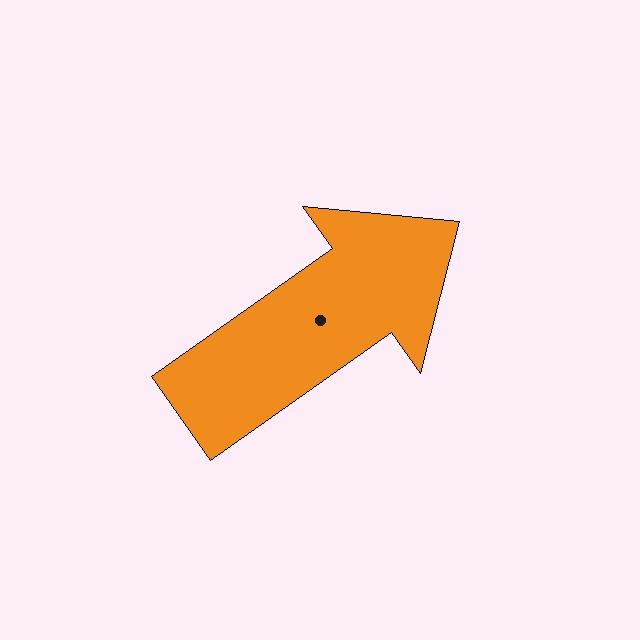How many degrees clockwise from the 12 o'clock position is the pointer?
Approximately 55 degrees.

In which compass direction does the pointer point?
Northeast.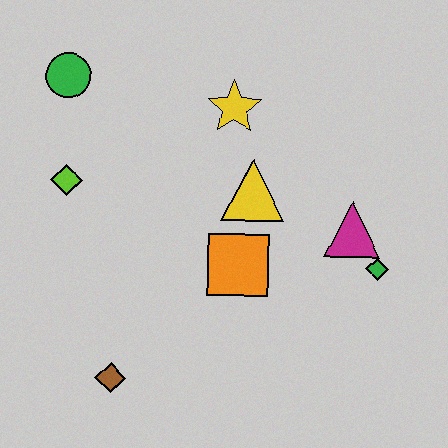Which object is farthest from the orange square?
The green circle is farthest from the orange square.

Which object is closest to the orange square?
The yellow triangle is closest to the orange square.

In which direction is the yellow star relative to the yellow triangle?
The yellow star is above the yellow triangle.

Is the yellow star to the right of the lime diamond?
Yes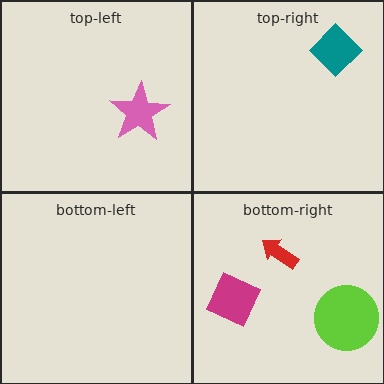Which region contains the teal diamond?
The top-right region.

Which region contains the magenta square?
The bottom-right region.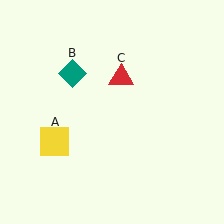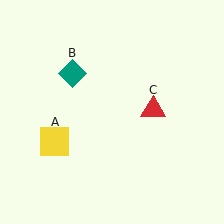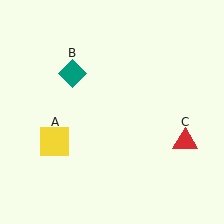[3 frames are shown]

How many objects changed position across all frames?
1 object changed position: red triangle (object C).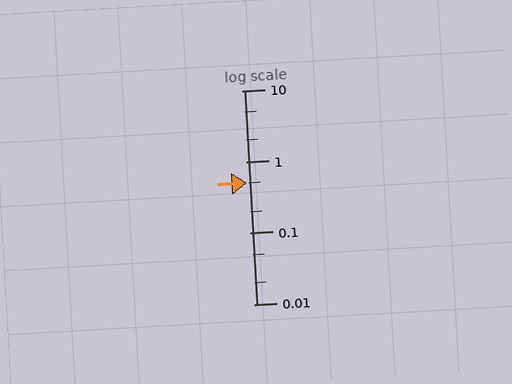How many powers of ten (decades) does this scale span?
The scale spans 3 decades, from 0.01 to 10.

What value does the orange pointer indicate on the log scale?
The pointer indicates approximately 0.5.